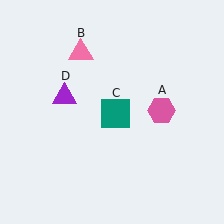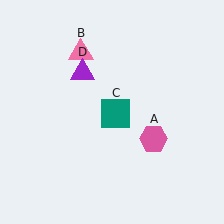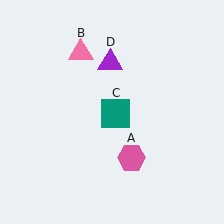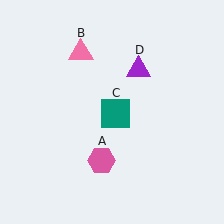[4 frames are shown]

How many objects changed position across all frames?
2 objects changed position: pink hexagon (object A), purple triangle (object D).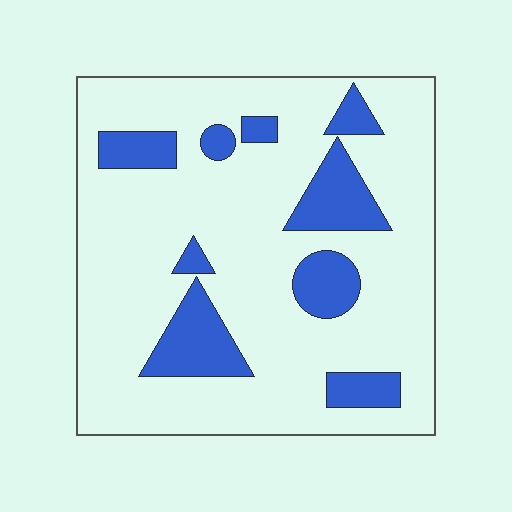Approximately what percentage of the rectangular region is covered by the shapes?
Approximately 20%.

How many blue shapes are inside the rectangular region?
9.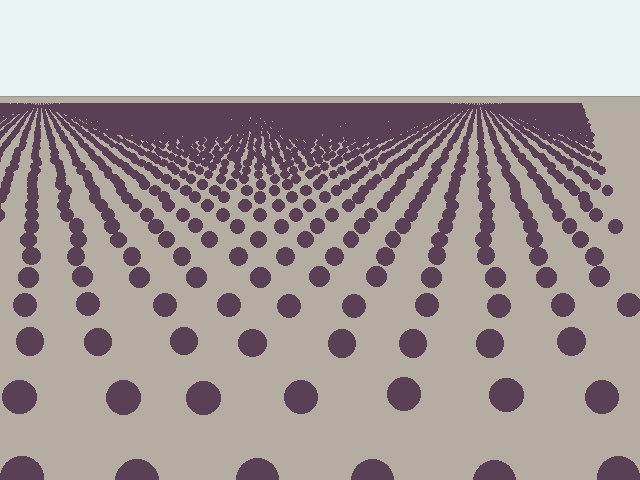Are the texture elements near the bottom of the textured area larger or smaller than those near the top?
Larger. Near the bottom, elements are closer to the viewer and appear at a bigger on-screen size.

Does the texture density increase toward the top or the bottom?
Density increases toward the top.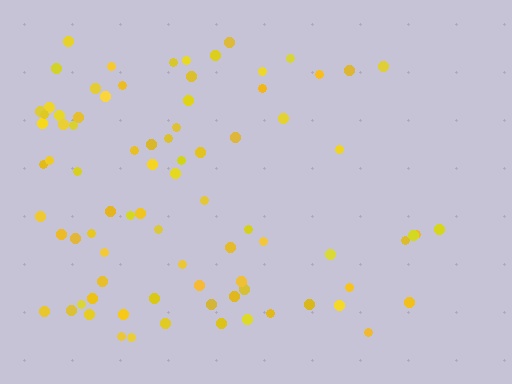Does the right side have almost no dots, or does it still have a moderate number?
Still a moderate number, just noticeably fewer than the left.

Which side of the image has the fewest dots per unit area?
The right.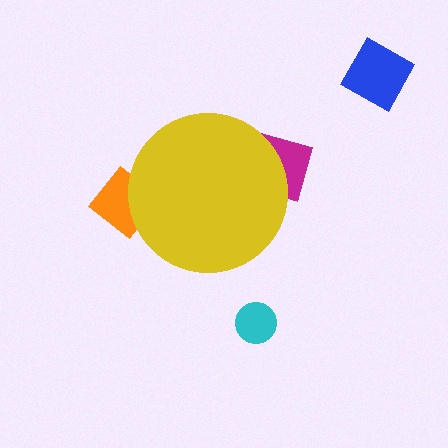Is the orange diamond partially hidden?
Yes, the orange diamond is partially hidden behind the yellow circle.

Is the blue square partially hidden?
No, the blue square is fully visible.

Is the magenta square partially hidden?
Yes, the magenta square is partially hidden behind the yellow circle.